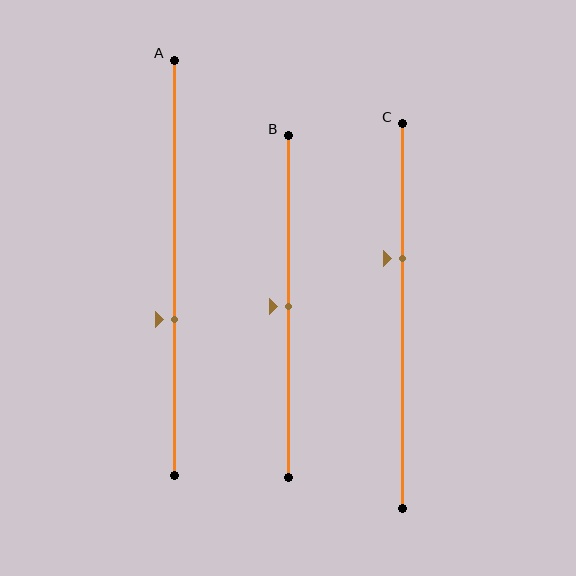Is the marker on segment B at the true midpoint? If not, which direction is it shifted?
Yes, the marker on segment B is at the true midpoint.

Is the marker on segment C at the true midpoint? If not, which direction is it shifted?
No, the marker on segment C is shifted upward by about 15% of the segment length.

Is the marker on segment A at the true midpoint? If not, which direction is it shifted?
No, the marker on segment A is shifted downward by about 12% of the segment length.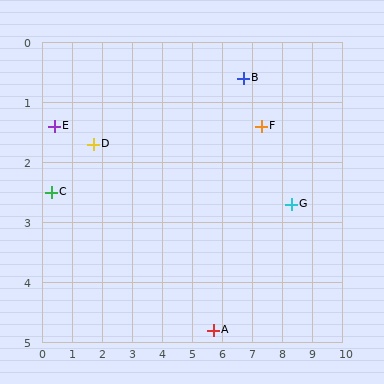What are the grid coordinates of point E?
Point E is at approximately (0.4, 1.4).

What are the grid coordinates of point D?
Point D is at approximately (1.7, 1.7).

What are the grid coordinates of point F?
Point F is at approximately (7.3, 1.4).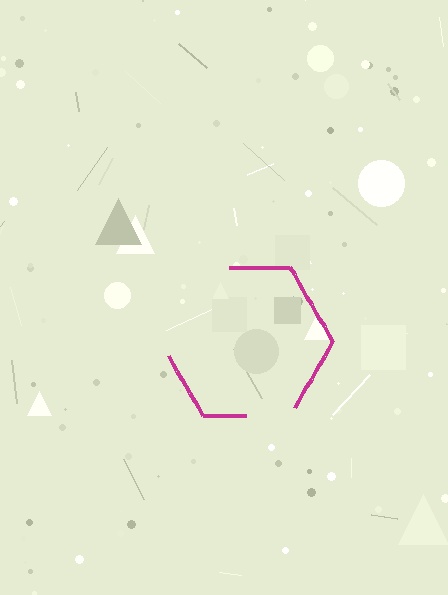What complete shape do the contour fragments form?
The contour fragments form a hexagon.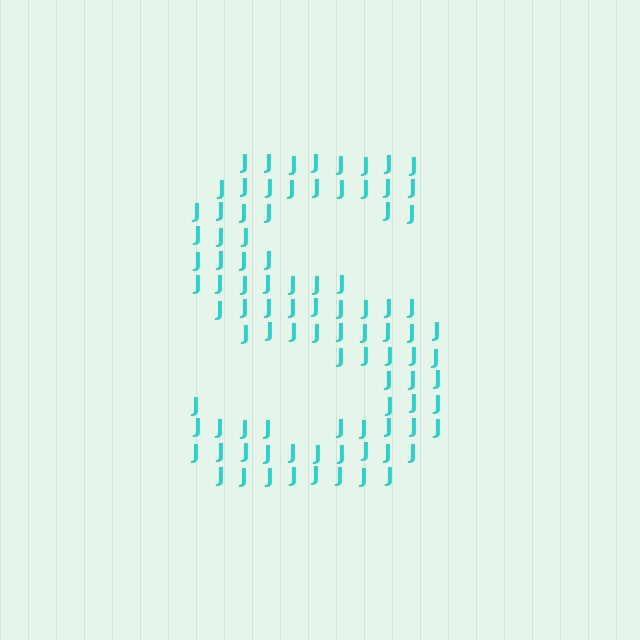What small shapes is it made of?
It is made of small letter J's.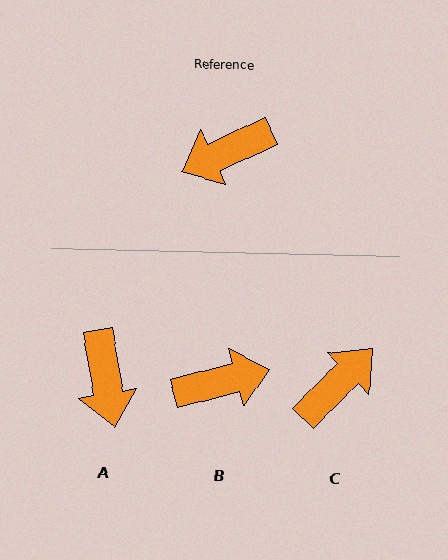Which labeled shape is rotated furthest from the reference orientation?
B, about 170 degrees away.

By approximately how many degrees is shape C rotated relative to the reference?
Approximately 160 degrees clockwise.